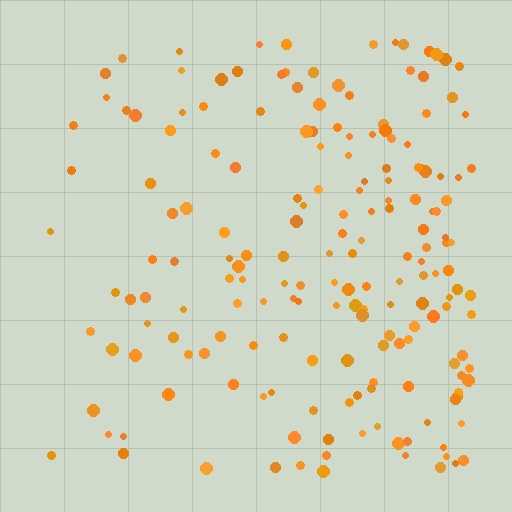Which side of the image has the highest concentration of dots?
The right.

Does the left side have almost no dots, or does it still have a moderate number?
Still a moderate number, just noticeably fewer than the right.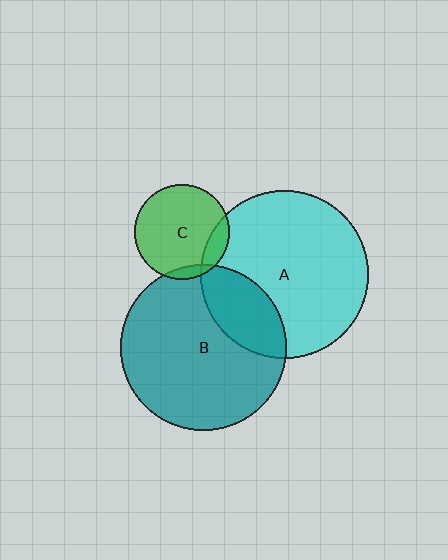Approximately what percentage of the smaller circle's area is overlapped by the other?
Approximately 5%.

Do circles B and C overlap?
Yes.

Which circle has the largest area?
Circle A (cyan).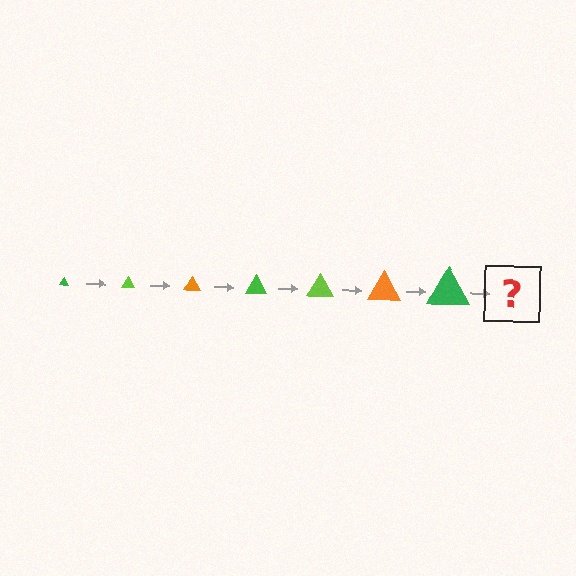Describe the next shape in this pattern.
It should be a lime triangle, larger than the previous one.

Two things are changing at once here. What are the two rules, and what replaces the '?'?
The two rules are that the triangle grows larger each step and the color cycles through green, lime, and orange. The '?' should be a lime triangle, larger than the previous one.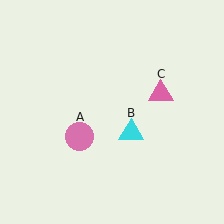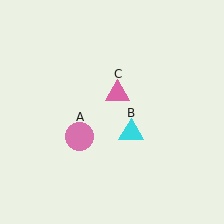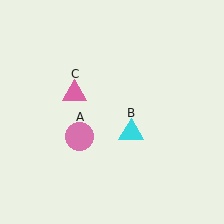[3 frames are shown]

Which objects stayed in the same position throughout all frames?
Pink circle (object A) and cyan triangle (object B) remained stationary.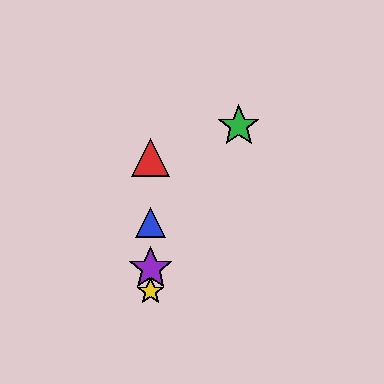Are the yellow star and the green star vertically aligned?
No, the yellow star is at x≈151 and the green star is at x≈239.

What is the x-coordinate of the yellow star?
The yellow star is at x≈151.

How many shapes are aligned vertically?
4 shapes (the red triangle, the blue triangle, the yellow star, the purple star) are aligned vertically.